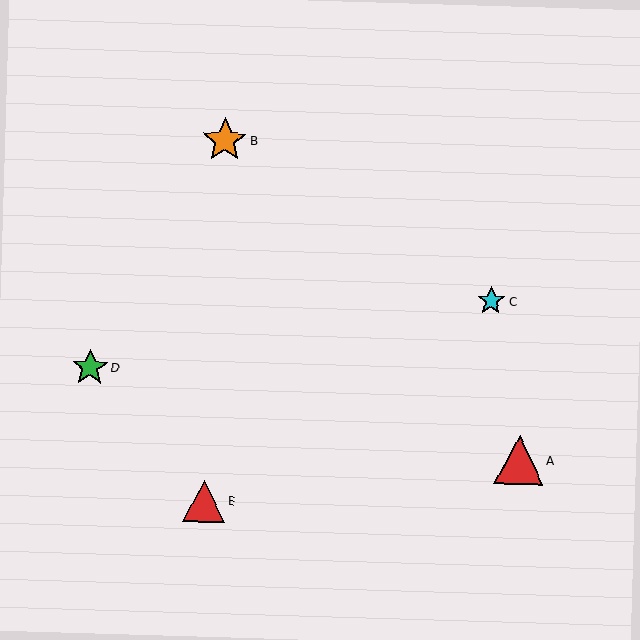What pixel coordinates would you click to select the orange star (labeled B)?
Click at (225, 140) to select the orange star B.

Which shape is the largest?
The red triangle (labeled A) is the largest.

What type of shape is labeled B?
Shape B is an orange star.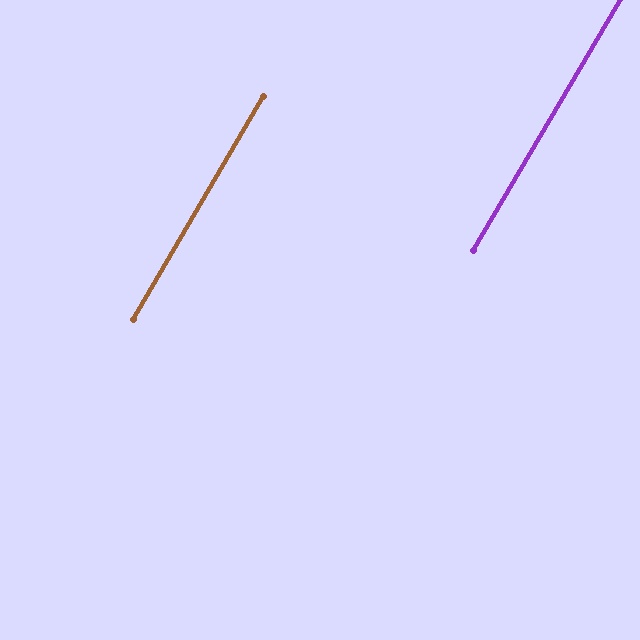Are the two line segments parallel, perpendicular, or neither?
Parallel — their directions differ by only 0.3°.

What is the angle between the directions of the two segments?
Approximately 0 degrees.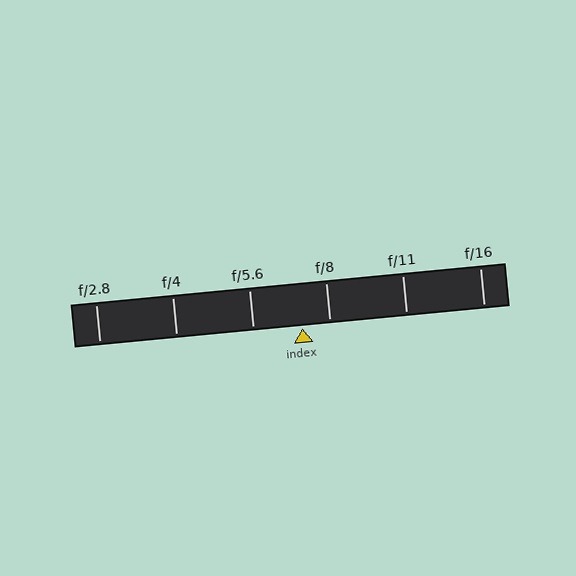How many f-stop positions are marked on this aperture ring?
There are 6 f-stop positions marked.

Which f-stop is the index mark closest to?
The index mark is closest to f/8.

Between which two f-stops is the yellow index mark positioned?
The index mark is between f/5.6 and f/8.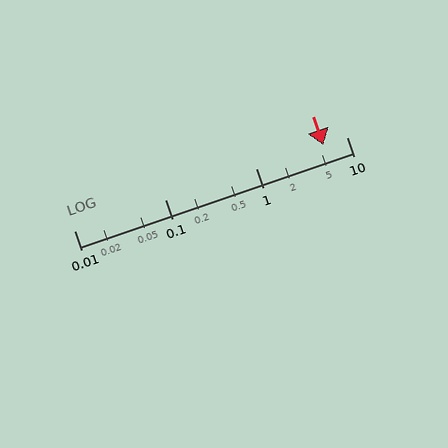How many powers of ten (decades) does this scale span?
The scale spans 3 decades, from 0.01 to 10.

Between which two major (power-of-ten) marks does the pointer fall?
The pointer is between 1 and 10.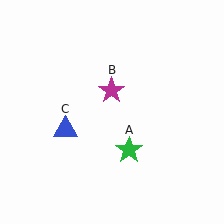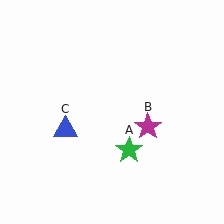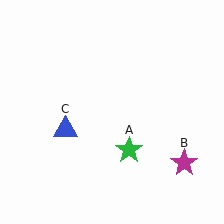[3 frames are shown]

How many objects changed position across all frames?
1 object changed position: magenta star (object B).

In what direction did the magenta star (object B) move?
The magenta star (object B) moved down and to the right.